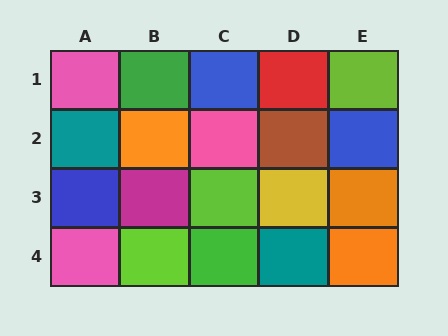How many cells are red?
1 cell is red.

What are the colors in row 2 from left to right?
Teal, orange, pink, brown, blue.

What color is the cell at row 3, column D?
Yellow.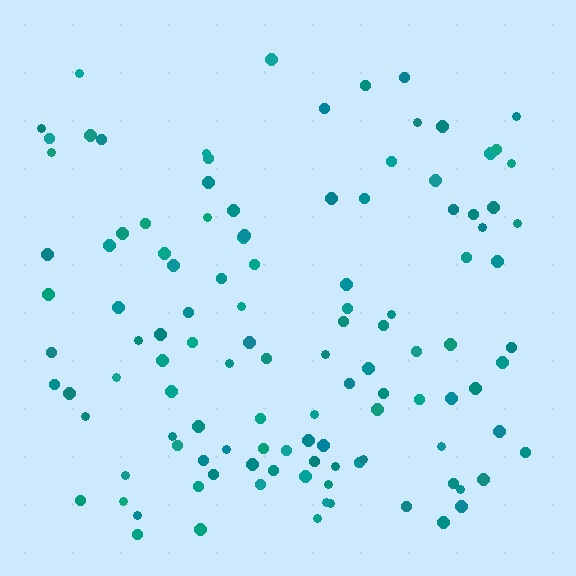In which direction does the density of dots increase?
From top to bottom, with the bottom side densest.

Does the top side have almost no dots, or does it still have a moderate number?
Still a moderate number, just noticeably fewer than the bottom.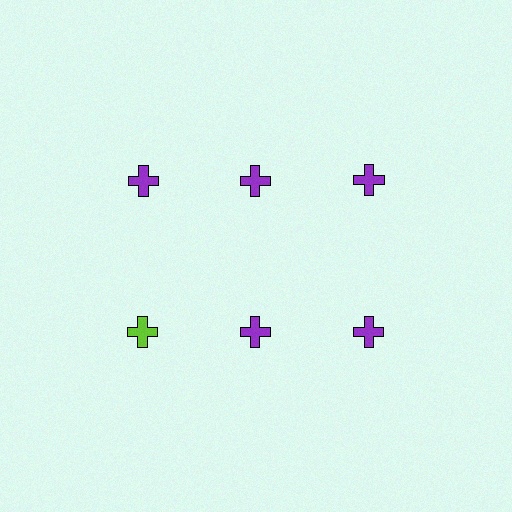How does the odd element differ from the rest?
It has a different color: lime instead of purple.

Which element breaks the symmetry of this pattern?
The lime cross in the second row, leftmost column breaks the symmetry. All other shapes are purple crosses.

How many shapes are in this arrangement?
There are 6 shapes arranged in a grid pattern.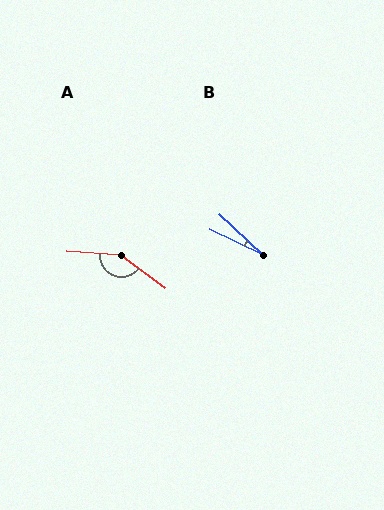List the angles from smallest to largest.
B (17°), A (147°).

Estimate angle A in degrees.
Approximately 147 degrees.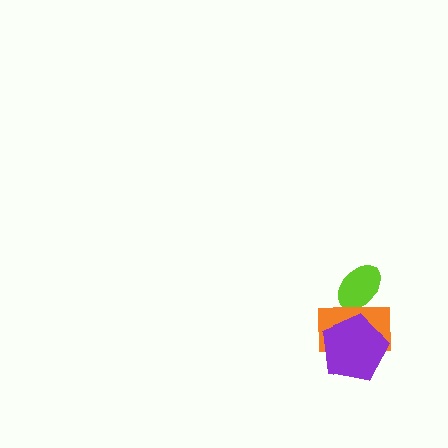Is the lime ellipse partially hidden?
Yes, it is partially covered by another shape.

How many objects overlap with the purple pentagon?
1 object overlaps with the purple pentagon.